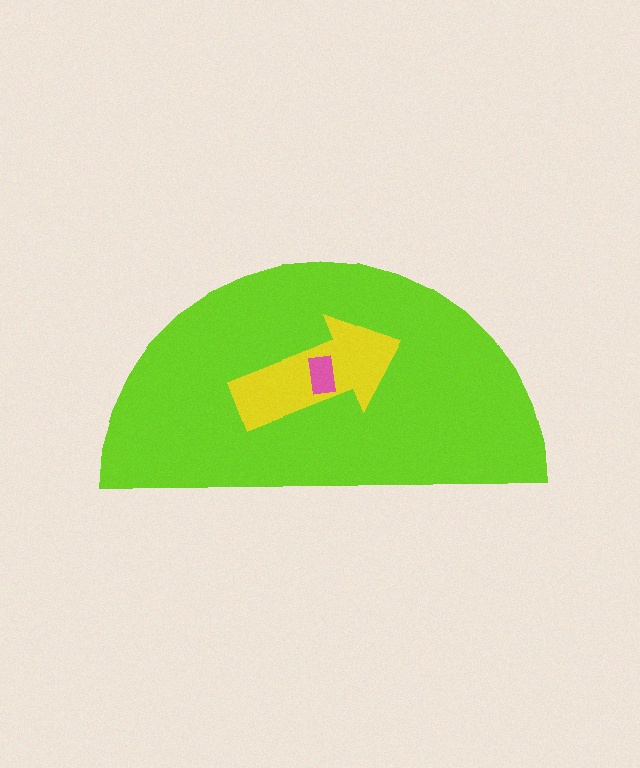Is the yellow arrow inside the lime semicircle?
Yes.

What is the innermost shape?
The pink rectangle.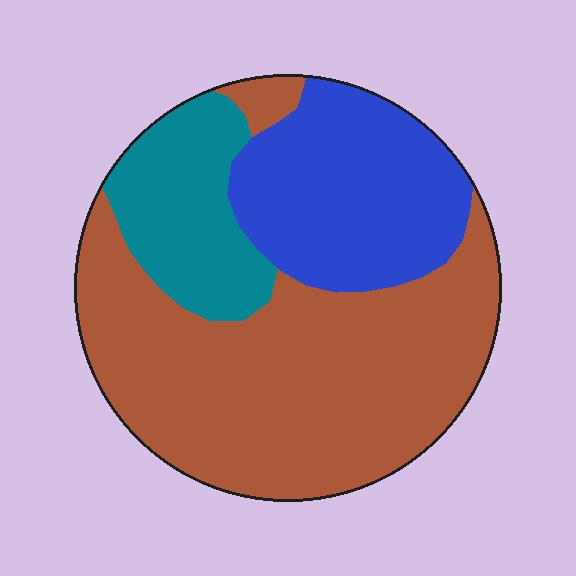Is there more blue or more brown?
Brown.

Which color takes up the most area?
Brown, at roughly 55%.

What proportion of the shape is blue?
Blue covers roughly 25% of the shape.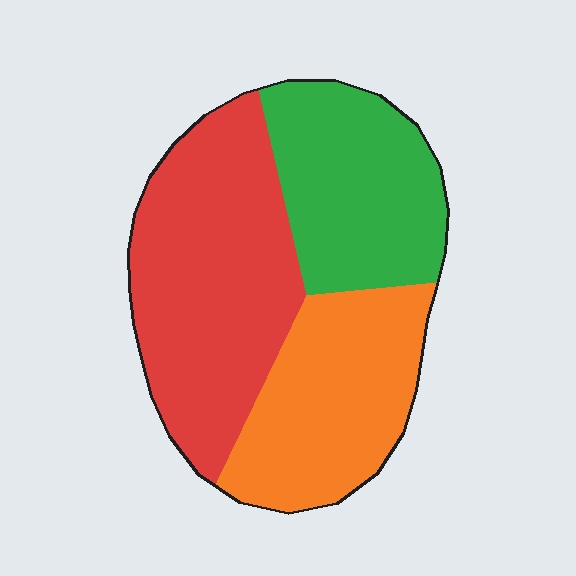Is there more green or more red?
Red.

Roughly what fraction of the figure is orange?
Orange takes up between a sixth and a third of the figure.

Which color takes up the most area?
Red, at roughly 40%.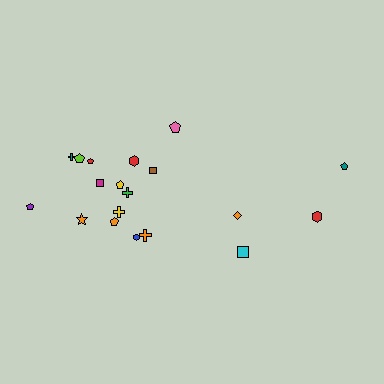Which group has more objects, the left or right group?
The left group.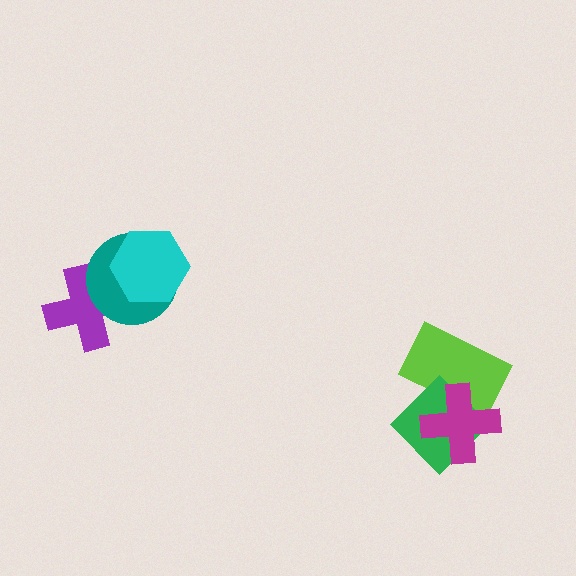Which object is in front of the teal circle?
The cyan hexagon is in front of the teal circle.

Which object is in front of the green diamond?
The magenta cross is in front of the green diamond.